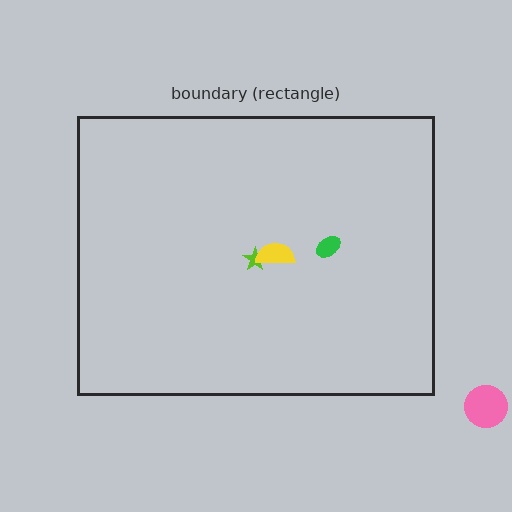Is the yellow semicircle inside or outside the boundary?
Inside.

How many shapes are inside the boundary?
3 inside, 1 outside.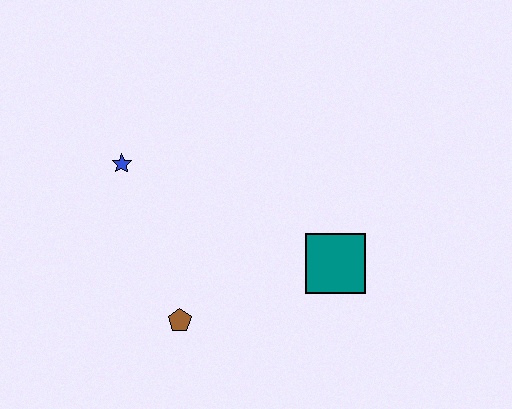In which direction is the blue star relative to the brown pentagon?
The blue star is above the brown pentagon.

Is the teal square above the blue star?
No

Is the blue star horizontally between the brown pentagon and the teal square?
No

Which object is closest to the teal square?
The brown pentagon is closest to the teal square.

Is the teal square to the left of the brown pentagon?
No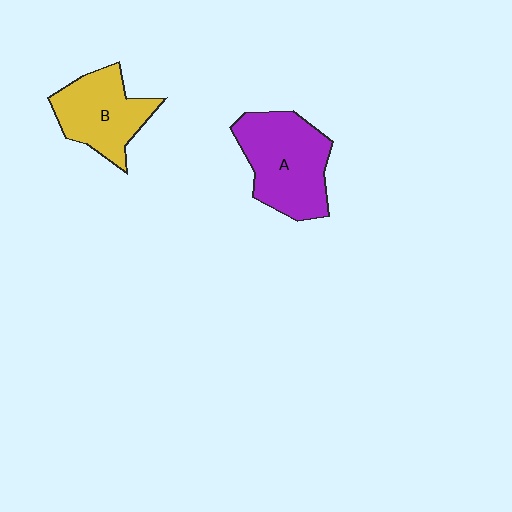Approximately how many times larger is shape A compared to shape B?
Approximately 1.3 times.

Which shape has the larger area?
Shape A (purple).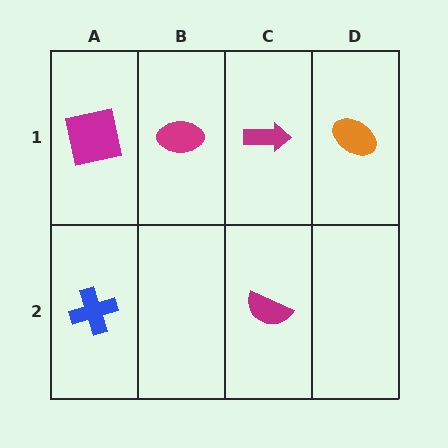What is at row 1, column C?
A magenta arrow.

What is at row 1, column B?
A magenta ellipse.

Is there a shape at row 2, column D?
No, that cell is empty.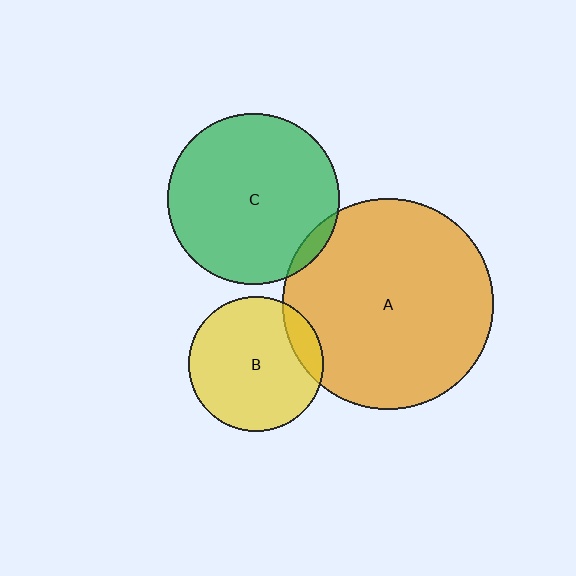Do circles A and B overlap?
Yes.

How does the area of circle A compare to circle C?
Approximately 1.5 times.